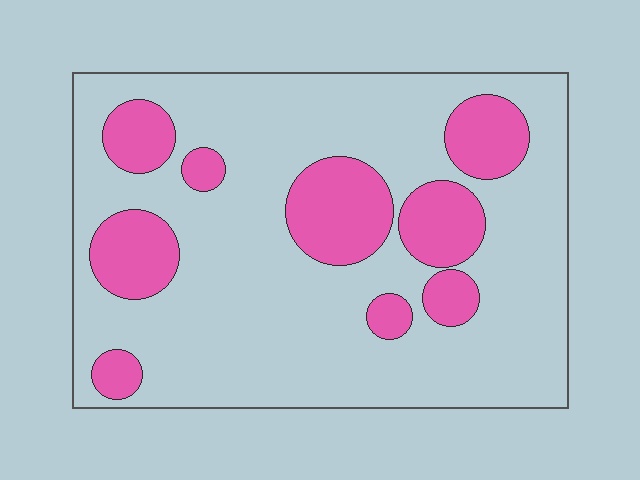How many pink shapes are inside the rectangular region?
9.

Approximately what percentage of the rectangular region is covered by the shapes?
Approximately 25%.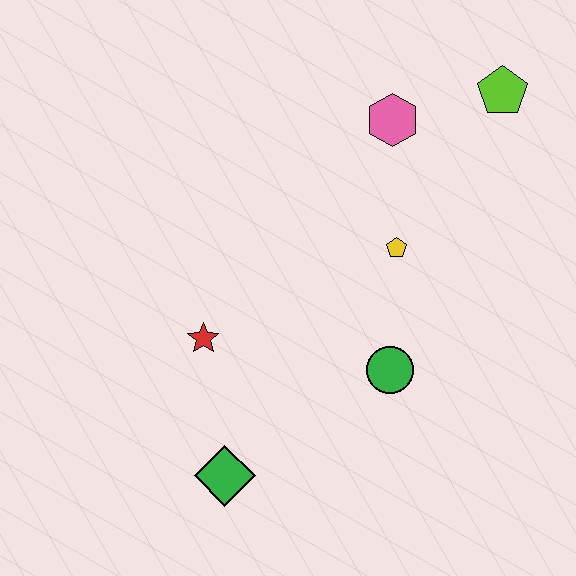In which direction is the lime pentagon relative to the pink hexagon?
The lime pentagon is to the right of the pink hexagon.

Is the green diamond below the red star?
Yes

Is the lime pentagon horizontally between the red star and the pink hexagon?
No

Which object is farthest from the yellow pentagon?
The green diamond is farthest from the yellow pentagon.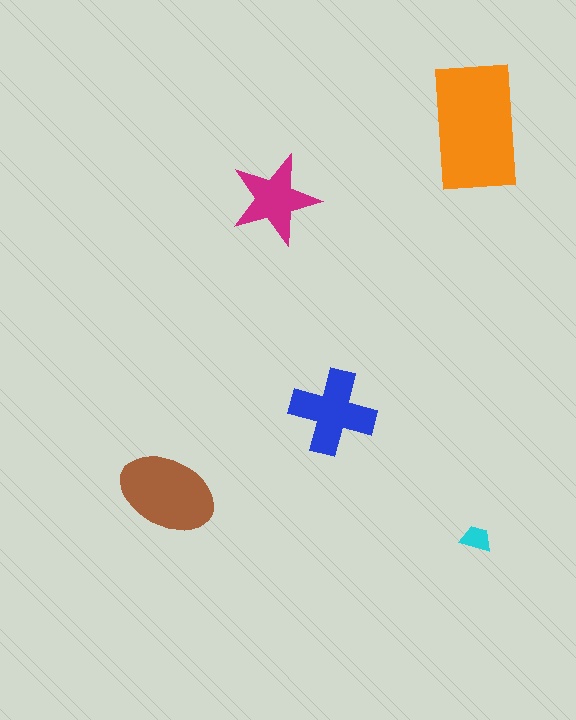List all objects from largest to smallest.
The orange rectangle, the brown ellipse, the blue cross, the magenta star, the cyan trapezoid.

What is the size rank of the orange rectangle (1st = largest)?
1st.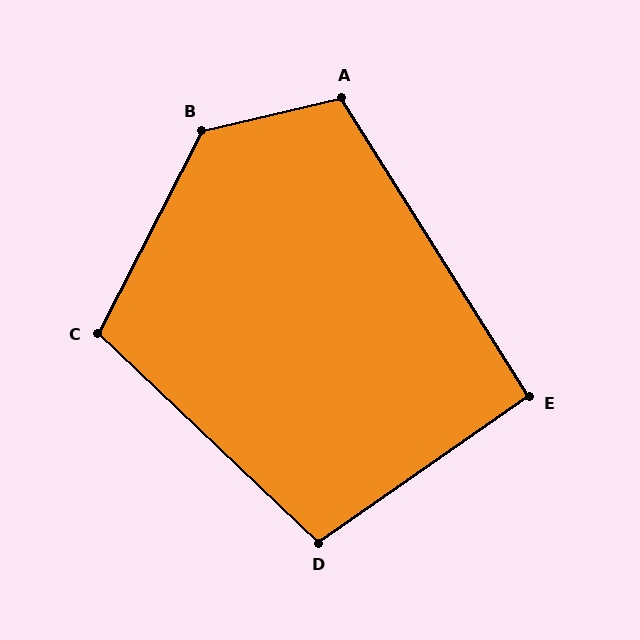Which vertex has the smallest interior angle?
E, at approximately 93 degrees.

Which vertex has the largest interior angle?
B, at approximately 130 degrees.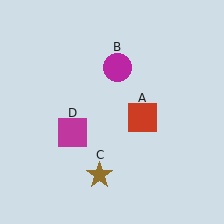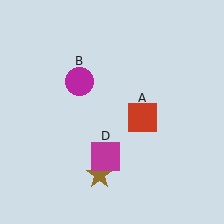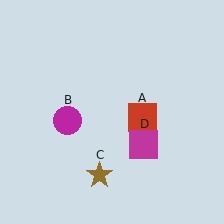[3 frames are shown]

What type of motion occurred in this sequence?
The magenta circle (object B), magenta square (object D) rotated counterclockwise around the center of the scene.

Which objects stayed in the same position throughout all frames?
Red square (object A) and brown star (object C) remained stationary.